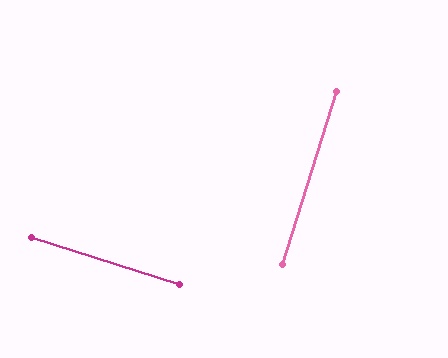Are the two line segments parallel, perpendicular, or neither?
Perpendicular — they meet at approximately 90°.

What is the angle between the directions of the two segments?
Approximately 90 degrees.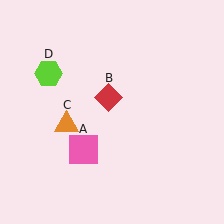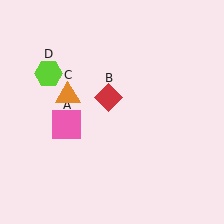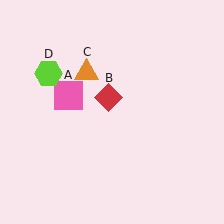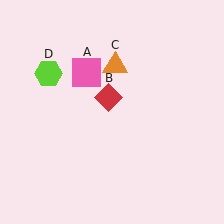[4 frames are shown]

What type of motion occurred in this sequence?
The pink square (object A), orange triangle (object C) rotated clockwise around the center of the scene.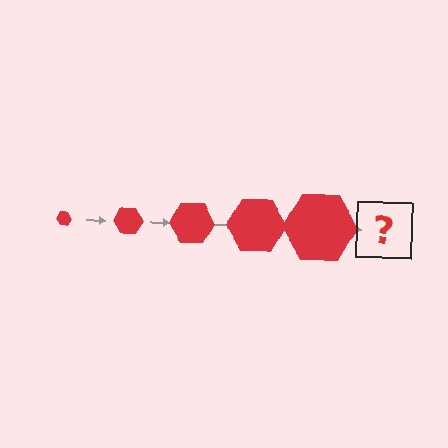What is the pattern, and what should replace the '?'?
The pattern is that the hexagon gets progressively larger each step. The '?' should be a red hexagon, larger than the previous one.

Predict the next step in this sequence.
The next step is a red hexagon, larger than the previous one.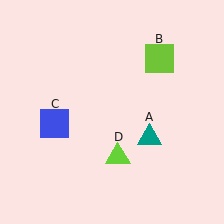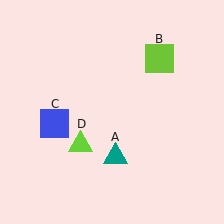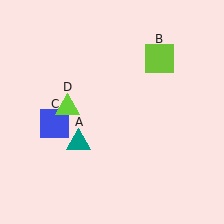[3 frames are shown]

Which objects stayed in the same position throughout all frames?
Lime square (object B) and blue square (object C) remained stationary.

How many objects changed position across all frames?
2 objects changed position: teal triangle (object A), lime triangle (object D).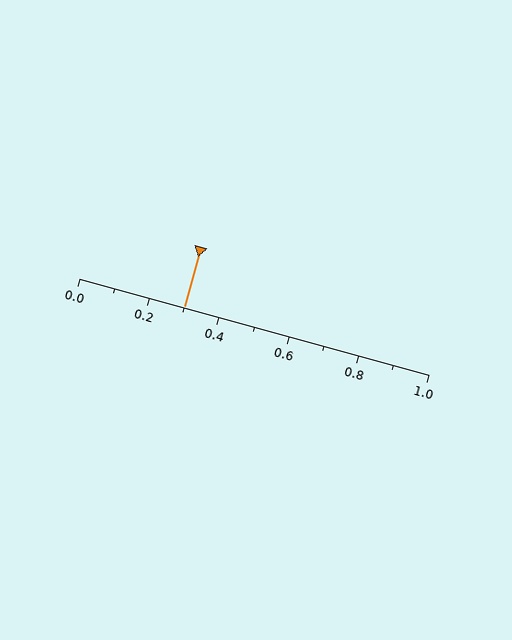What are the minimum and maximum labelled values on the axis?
The axis runs from 0.0 to 1.0.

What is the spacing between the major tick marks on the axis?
The major ticks are spaced 0.2 apart.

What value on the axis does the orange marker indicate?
The marker indicates approximately 0.3.